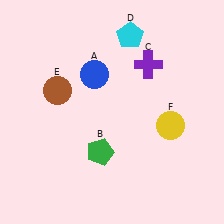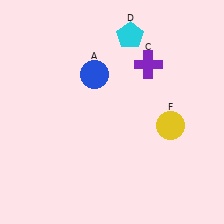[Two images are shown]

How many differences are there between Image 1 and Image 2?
There are 2 differences between the two images.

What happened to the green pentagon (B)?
The green pentagon (B) was removed in Image 2. It was in the bottom-left area of Image 1.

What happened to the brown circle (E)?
The brown circle (E) was removed in Image 2. It was in the top-left area of Image 1.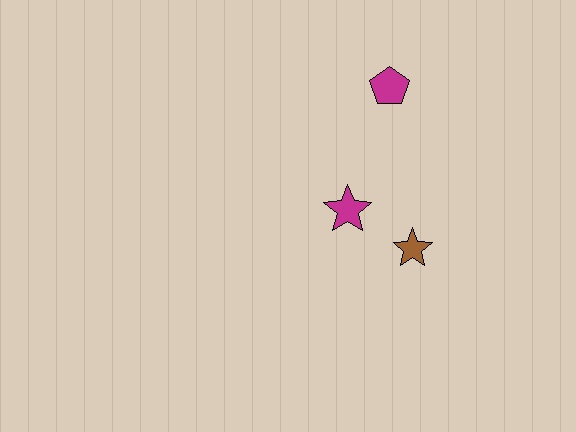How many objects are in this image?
There are 3 objects.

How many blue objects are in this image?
There are no blue objects.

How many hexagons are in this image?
There are no hexagons.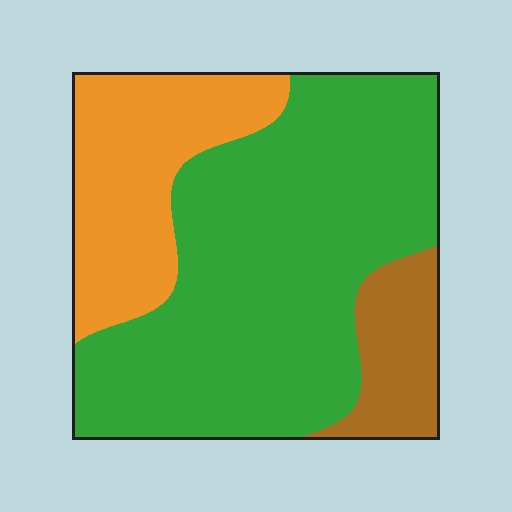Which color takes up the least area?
Brown, at roughly 10%.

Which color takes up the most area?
Green, at roughly 65%.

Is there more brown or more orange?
Orange.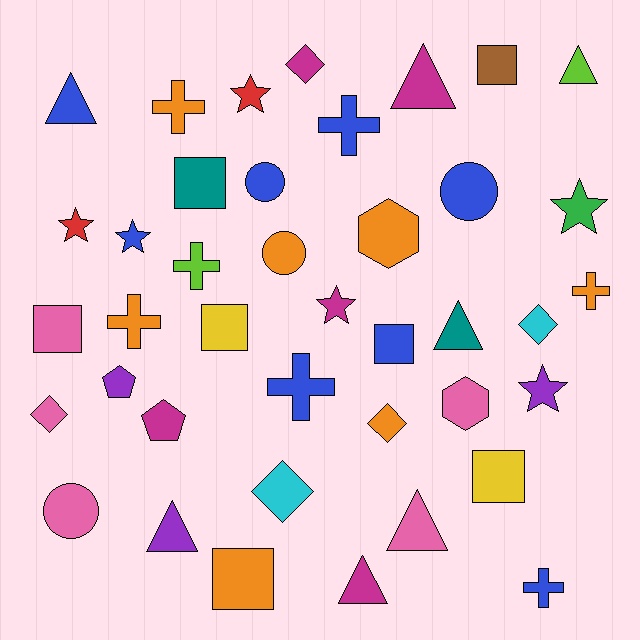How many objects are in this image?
There are 40 objects.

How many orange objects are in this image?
There are 7 orange objects.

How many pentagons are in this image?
There are 2 pentagons.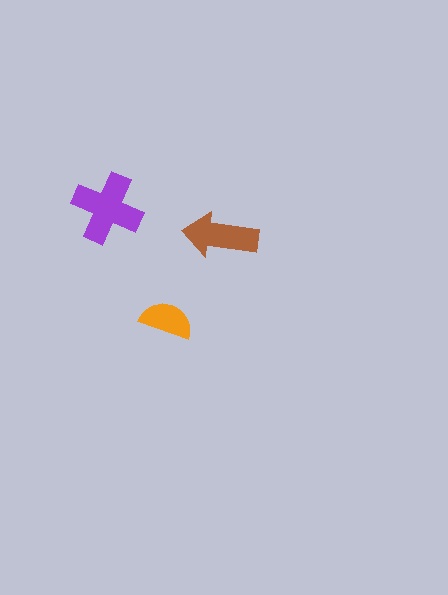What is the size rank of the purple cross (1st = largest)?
1st.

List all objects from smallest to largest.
The orange semicircle, the brown arrow, the purple cross.